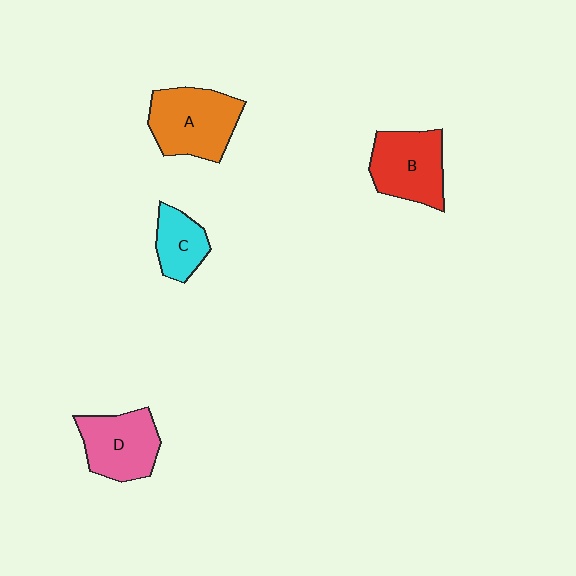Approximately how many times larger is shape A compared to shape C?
Approximately 1.8 times.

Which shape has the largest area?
Shape A (orange).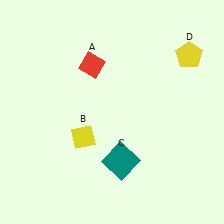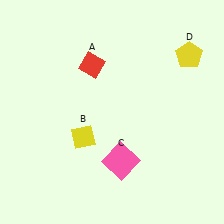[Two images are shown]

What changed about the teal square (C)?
In Image 1, C is teal. In Image 2, it changed to pink.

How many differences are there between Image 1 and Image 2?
There is 1 difference between the two images.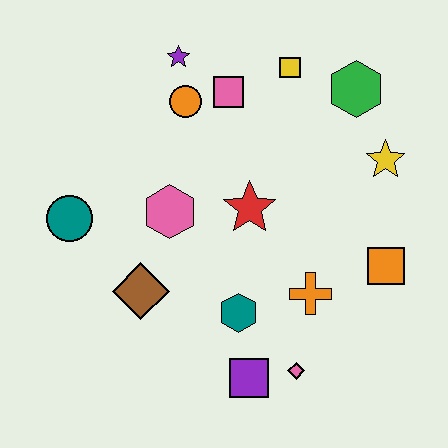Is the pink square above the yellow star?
Yes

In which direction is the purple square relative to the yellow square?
The purple square is below the yellow square.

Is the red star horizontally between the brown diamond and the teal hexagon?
No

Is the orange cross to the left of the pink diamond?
No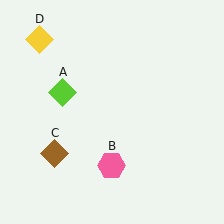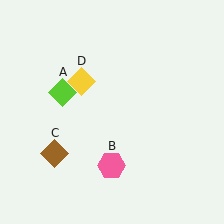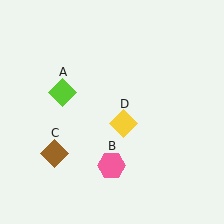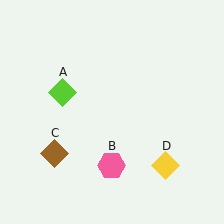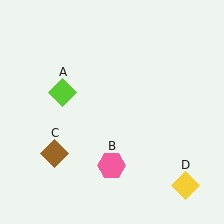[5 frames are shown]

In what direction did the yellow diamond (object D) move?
The yellow diamond (object D) moved down and to the right.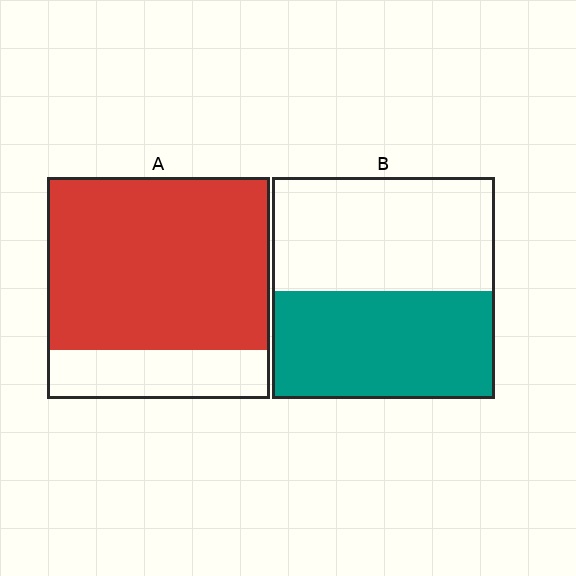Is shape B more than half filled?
Roughly half.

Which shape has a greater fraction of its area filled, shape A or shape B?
Shape A.